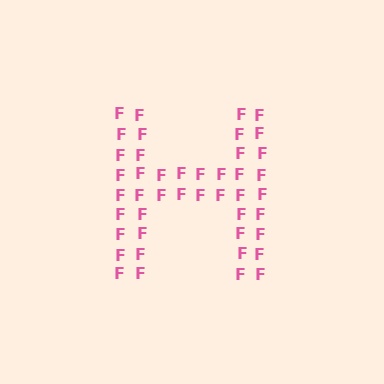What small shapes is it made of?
It is made of small letter F's.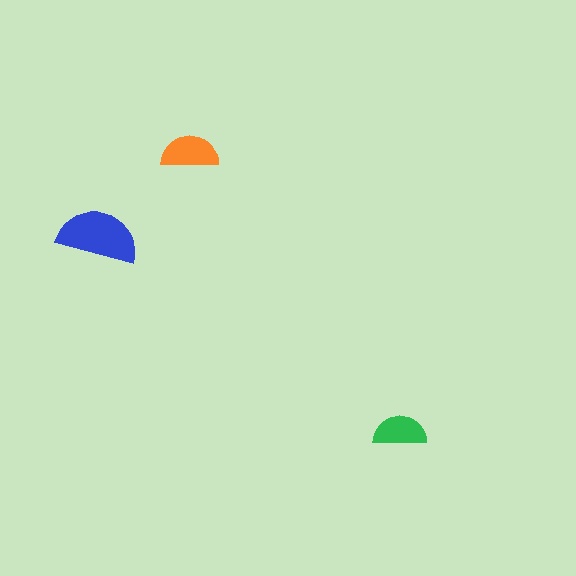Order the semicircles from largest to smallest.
the blue one, the orange one, the green one.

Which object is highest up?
The orange semicircle is topmost.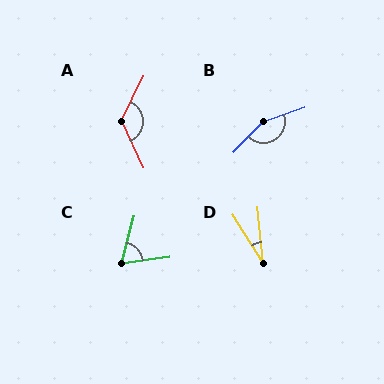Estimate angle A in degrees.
Approximately 129 degrees.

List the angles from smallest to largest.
D (27°), C (68°), A (129°), B (153°).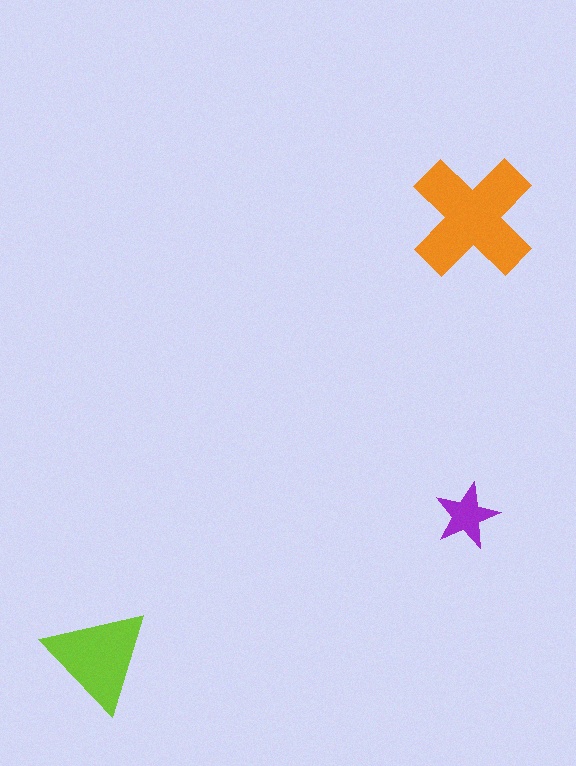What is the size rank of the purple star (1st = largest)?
3rd.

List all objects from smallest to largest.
The purple star, the lime triangle, the orange cross.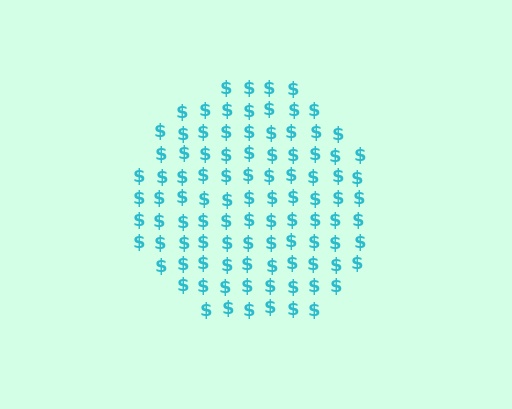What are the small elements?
The small elements are dollar signs.